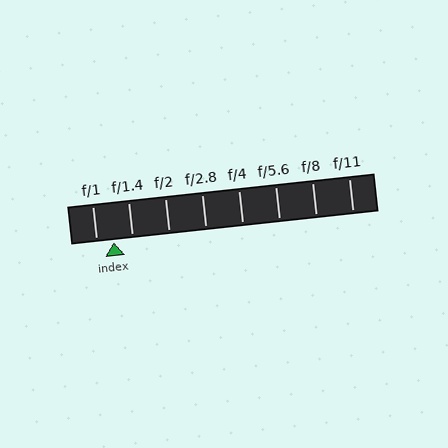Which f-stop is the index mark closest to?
The index mark is closest to f/1.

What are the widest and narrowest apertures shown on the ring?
The widest aperture shown is f/1 and the narrowest is f/11.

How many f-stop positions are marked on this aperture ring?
There are 8 f-stop positions marked.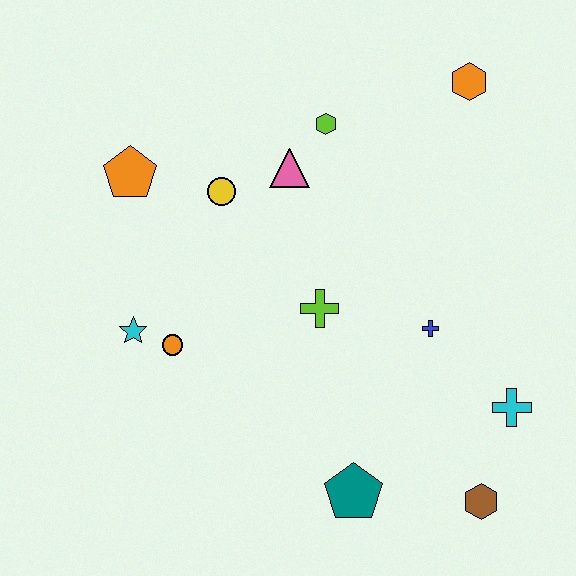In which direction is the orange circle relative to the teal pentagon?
The orange circle is to the left of the teal pentagon.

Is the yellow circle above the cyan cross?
Yes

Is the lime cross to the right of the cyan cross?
No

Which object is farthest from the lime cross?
The orange hexagon is farthest from the lime cross.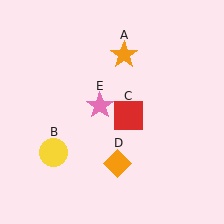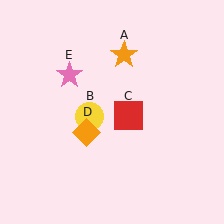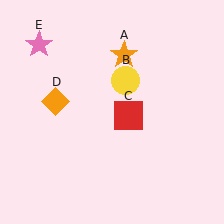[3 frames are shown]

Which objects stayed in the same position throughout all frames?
Orange star (object A) and red square (object C) remained stationary.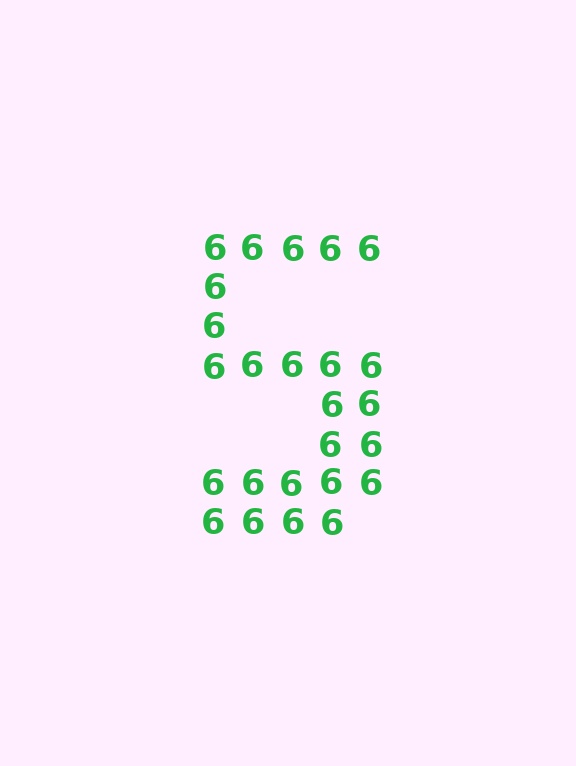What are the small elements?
The small elements are digit 6's.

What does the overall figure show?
The overall figure shows the digit 5.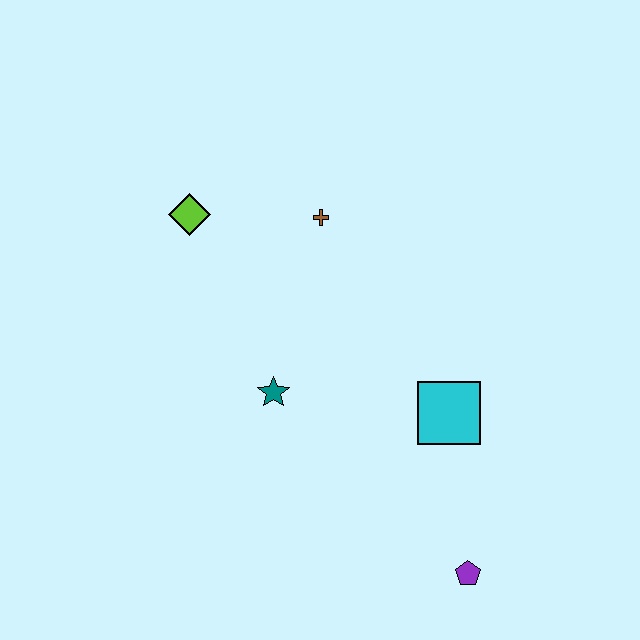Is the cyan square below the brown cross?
Yes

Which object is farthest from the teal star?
The purple pentagon is farthest from the teal star.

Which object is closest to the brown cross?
The lime diamond is closest to the brown cross.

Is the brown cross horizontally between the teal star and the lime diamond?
No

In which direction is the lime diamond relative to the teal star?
The lime diamond is above the teal star.